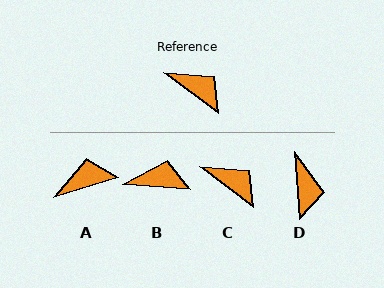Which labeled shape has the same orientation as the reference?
C.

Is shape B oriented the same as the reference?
No, it is off by about 32 degrees.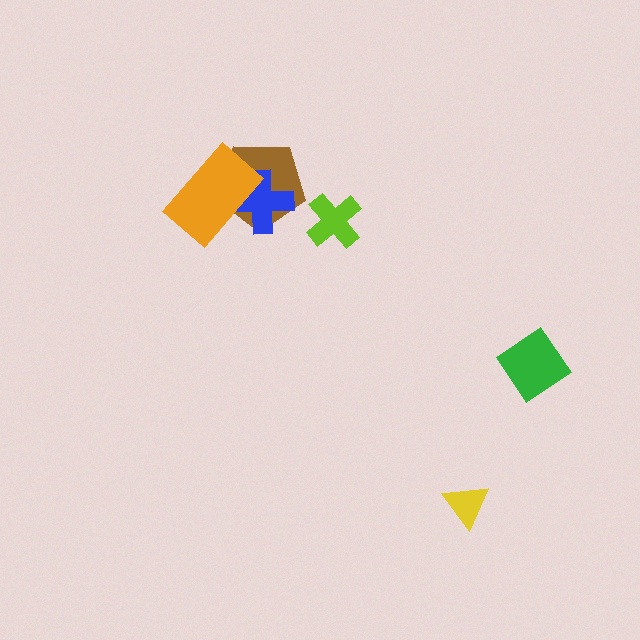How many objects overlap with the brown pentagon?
2 objects overlap with the brown pentagon.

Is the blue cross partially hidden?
Yes, it is partially covered by another shape.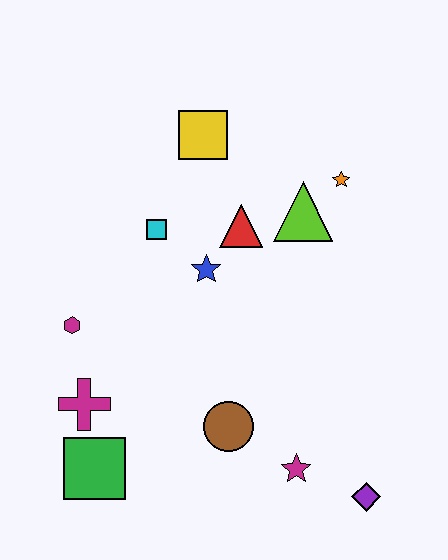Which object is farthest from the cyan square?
The purple diamond is farthest from the cyan square.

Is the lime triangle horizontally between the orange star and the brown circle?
Yes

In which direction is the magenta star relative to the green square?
The magenta star is to the right of the green square.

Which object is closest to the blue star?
The red triangle is closest to the blue star.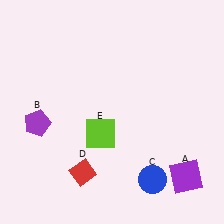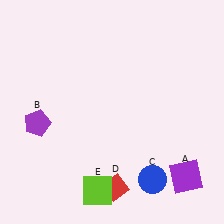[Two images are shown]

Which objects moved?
The objects that moved are: the red diamond (D), the lime square (E).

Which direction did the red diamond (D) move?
The red diamond (D) moved right.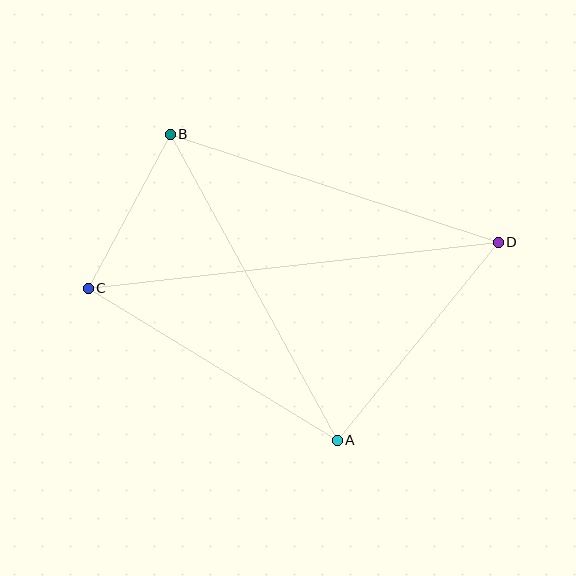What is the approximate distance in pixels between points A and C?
The distance between A and C is approximately 292 pixels.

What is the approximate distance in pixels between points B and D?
The distance between B and D is approximately 345 pixels.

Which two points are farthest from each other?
Points C and D are farthest from each other.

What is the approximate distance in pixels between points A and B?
The distance between A and B is approximately 349 pixels.